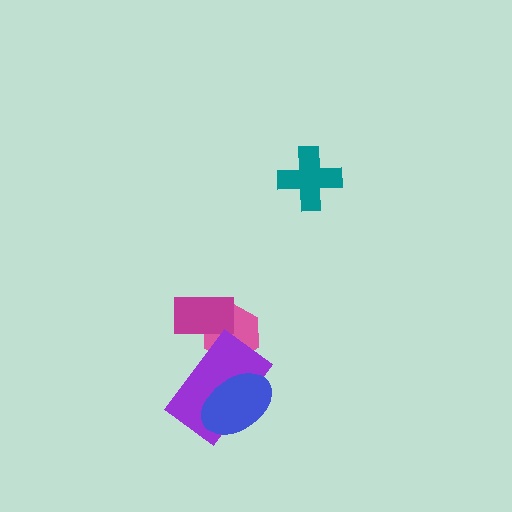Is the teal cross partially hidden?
No, no other shape covers it.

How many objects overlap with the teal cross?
0 objects overlap with the teal cross.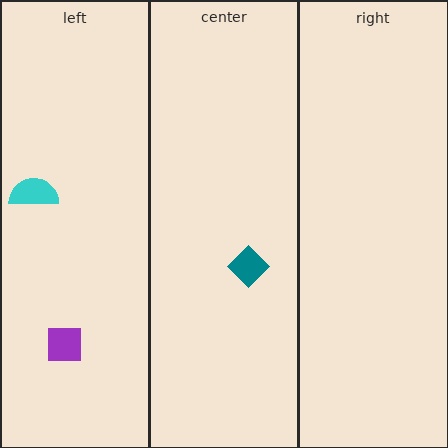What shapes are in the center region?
The teal diamond.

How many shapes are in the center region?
1.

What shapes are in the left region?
The cyan semicircle, the purple square.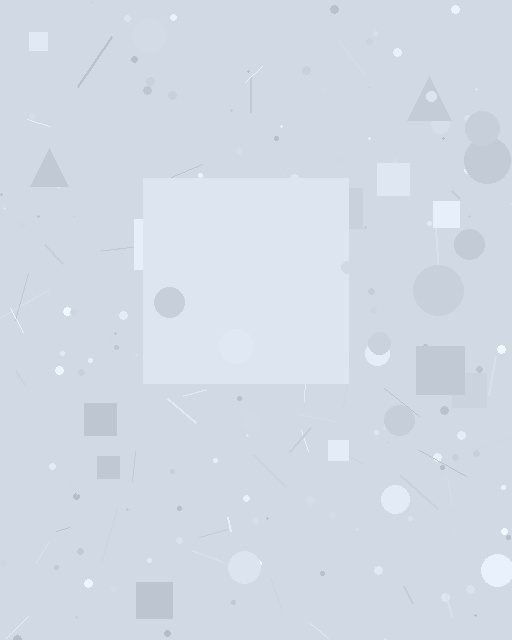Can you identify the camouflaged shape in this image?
The camouflaged shape is a square.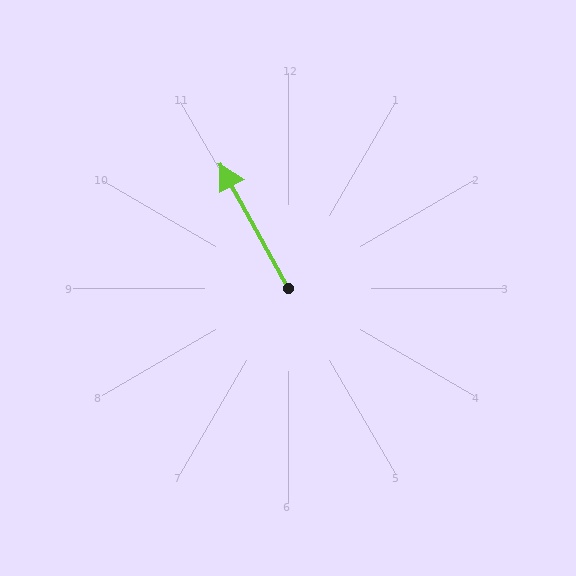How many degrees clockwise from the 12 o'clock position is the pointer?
Approximately 331 degrees.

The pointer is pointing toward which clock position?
Roughly 11 o'clock.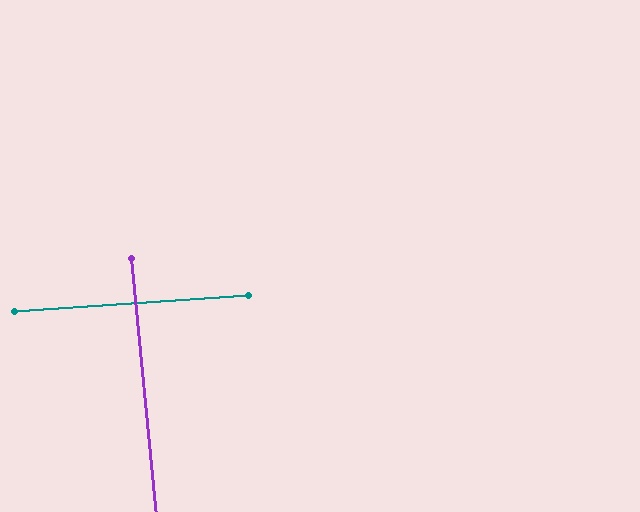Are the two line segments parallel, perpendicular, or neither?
Perpendicular — they meet at approximately 88°.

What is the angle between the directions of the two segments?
Approximately 88 degrees.